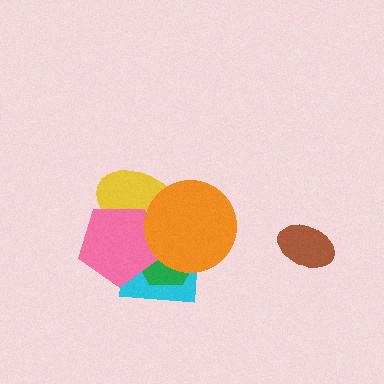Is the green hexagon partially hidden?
Yes, it is partially covered by another shape.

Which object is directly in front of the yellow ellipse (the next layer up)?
The pink pentagon is directly in front of the yellow ellipse.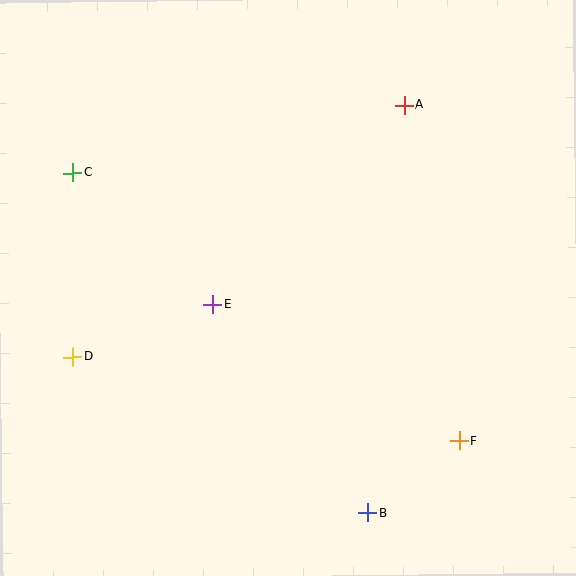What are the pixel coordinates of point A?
Point A is at (404, 105).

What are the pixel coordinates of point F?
Point F is at (459, 441).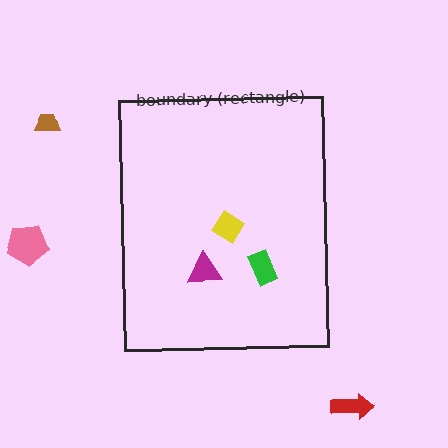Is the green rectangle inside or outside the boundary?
Inside.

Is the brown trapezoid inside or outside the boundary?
Outside.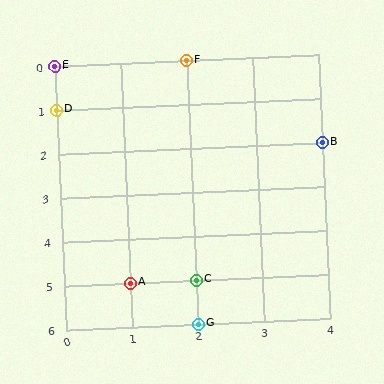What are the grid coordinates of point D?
Point D is at grid coordinates (0, 1).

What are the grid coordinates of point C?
Point C is at grid coordinates (2, 5).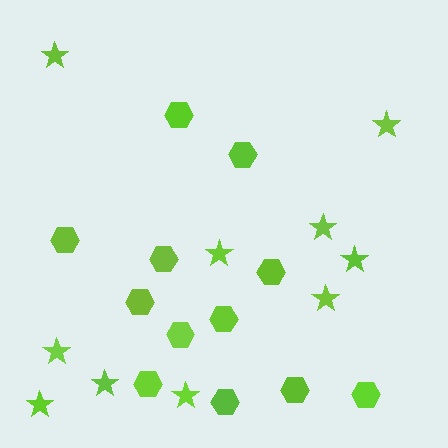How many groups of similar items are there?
There are 2 groups: one group of stars (10) and one group of hexagons (12).